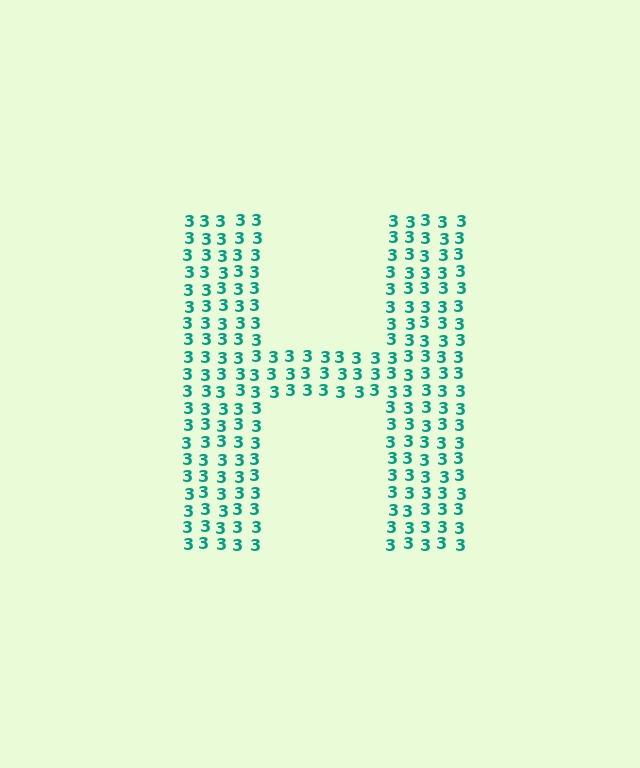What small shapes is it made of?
It is made of small digit 3's.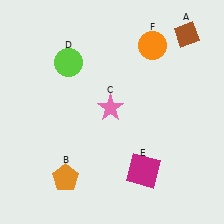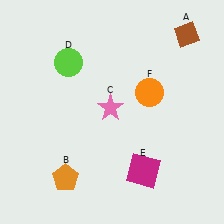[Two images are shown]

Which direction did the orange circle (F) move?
The orange circle (F) moved down.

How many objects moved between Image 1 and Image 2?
1 object moved between the two images.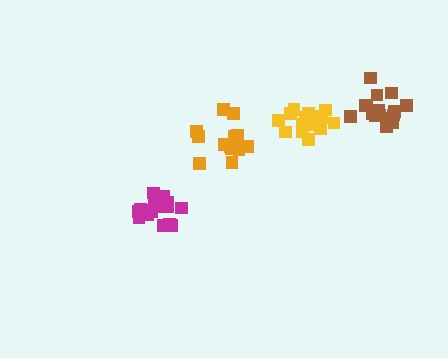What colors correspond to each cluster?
The clusters are colored: orange, brown, yellow, magenta.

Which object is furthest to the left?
The magenta cluster is leftmost.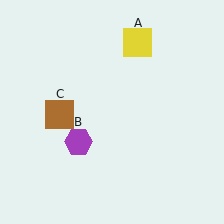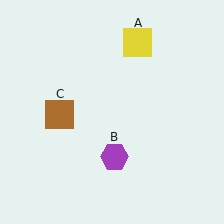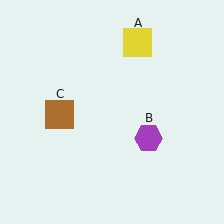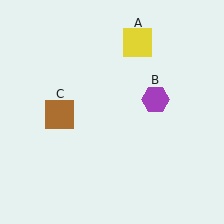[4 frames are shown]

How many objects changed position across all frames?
1 object changed position: purple hexagon (object B).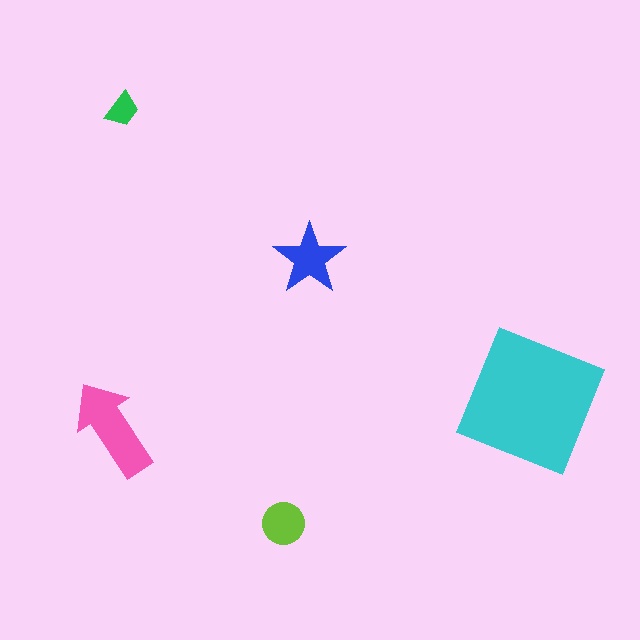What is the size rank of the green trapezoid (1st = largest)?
5th.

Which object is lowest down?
The lime circle is bottommost.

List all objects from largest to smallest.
The cyan square, the pink arrow, the blue star, the lime circle, the green trapezoid.